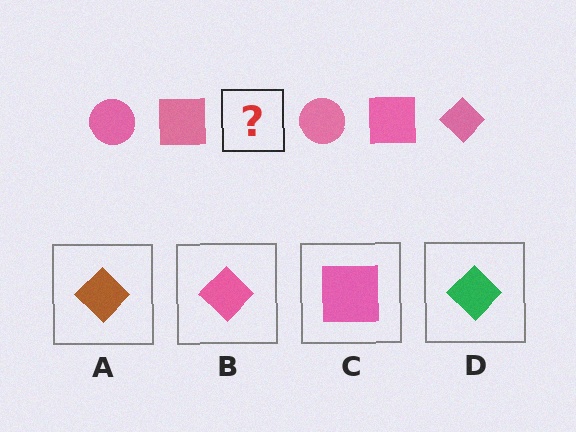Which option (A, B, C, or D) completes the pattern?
B.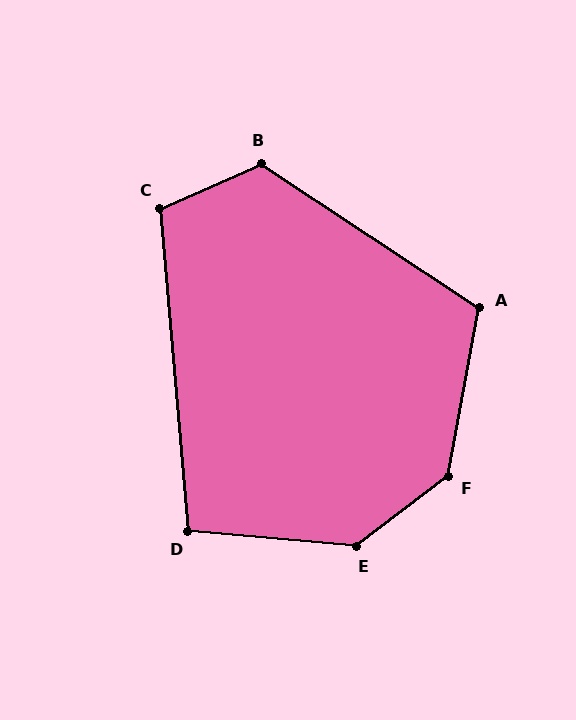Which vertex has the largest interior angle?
E, at approximately 138 degrees.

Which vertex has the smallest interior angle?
D, at approximately 100 degrees.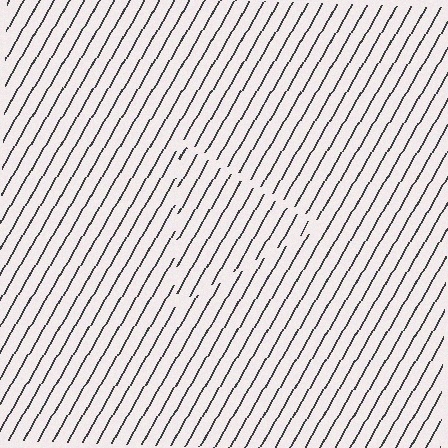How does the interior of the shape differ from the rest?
The interior of the shape contains the same grating, shifted by half a period — the contour is defined by the phase discontinuity where line-ends from the inner and outer gratings abut.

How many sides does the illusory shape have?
3 sides — the line-ends trace a triangle.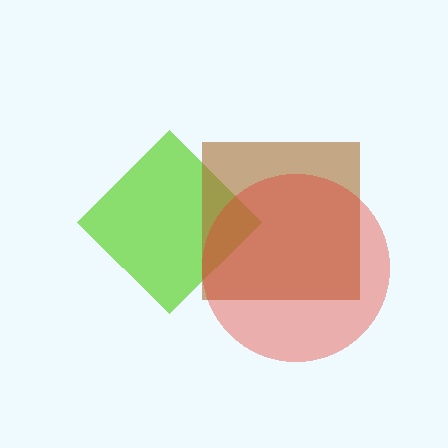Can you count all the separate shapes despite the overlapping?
Yes, there are 3 separate shapes.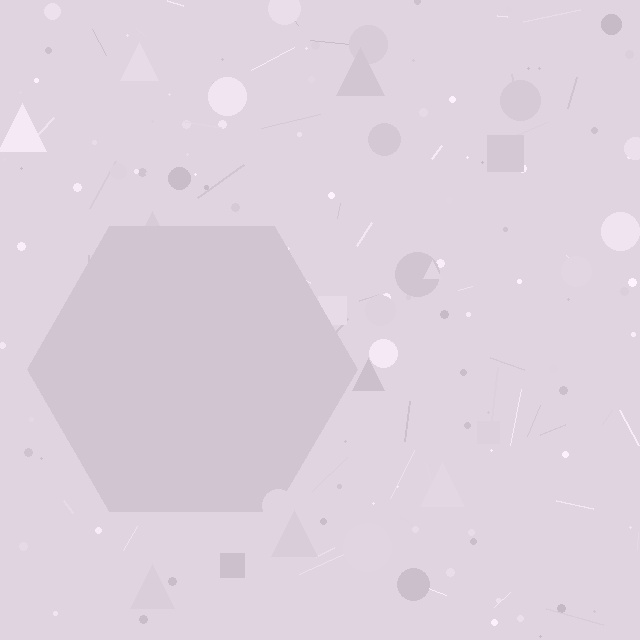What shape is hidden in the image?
A hexagon is hidden in the image.